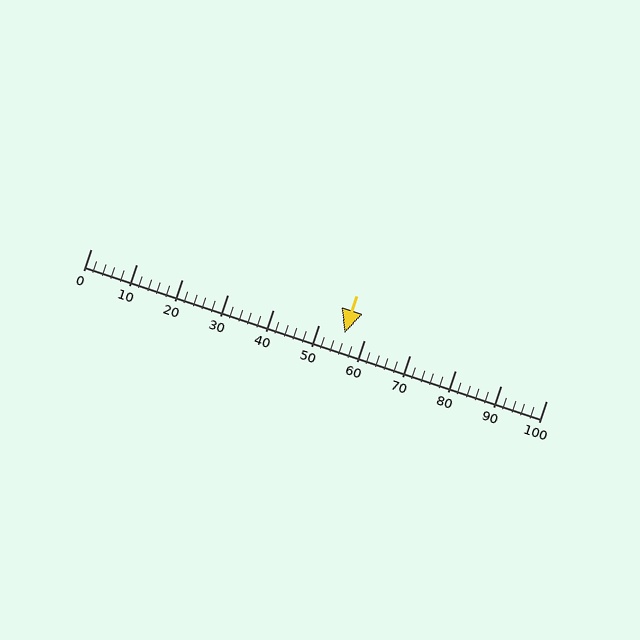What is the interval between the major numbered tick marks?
The major tick marks are spaced 10 units apart.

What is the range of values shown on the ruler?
The ruler shows values from 0 to 100.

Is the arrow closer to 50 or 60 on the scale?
The arrow is closer to 60.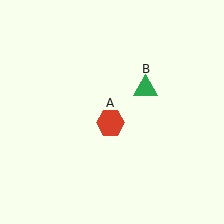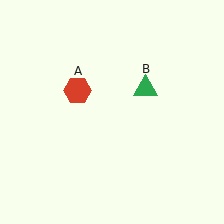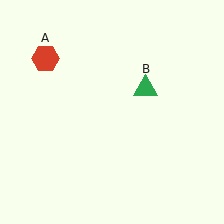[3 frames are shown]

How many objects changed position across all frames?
1 object changed position: red hexagon (object A).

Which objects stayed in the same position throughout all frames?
Green triangle (object B) remained stationary.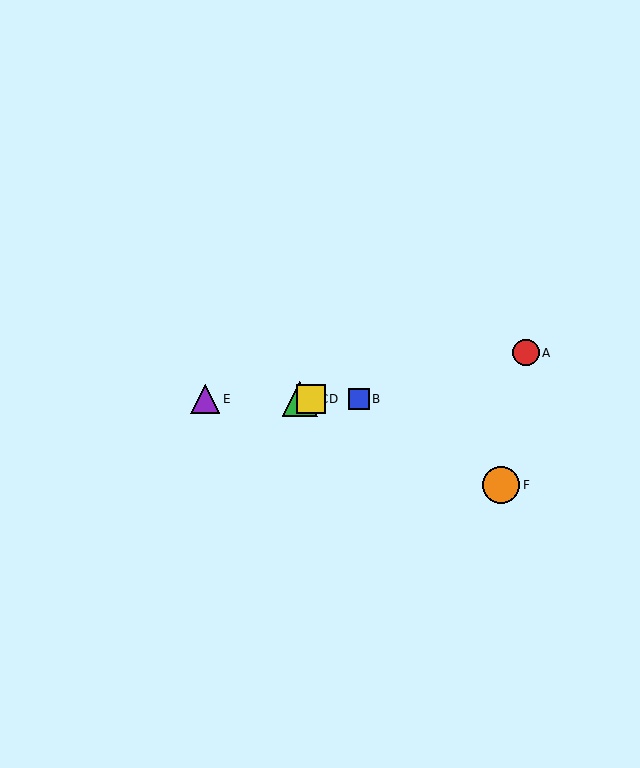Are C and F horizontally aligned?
No, C is at y≈399 and F is at y≈485.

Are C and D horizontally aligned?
Yes, both are at y≈399.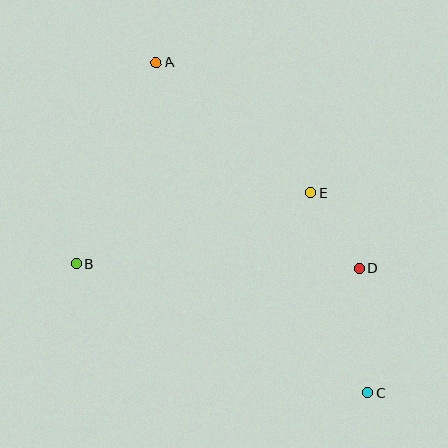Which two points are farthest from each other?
Points A and C are farthest from each other.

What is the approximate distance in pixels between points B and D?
The distance between B and D is approximately 283 pixels.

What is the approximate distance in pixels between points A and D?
The distance between A and D is approximately 289 pixels.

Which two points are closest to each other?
Points D and E are closest to each other.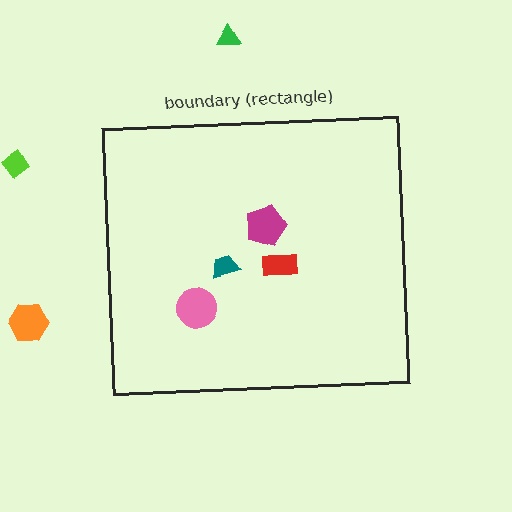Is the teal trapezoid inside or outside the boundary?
Inside.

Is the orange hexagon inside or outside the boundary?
Outside.